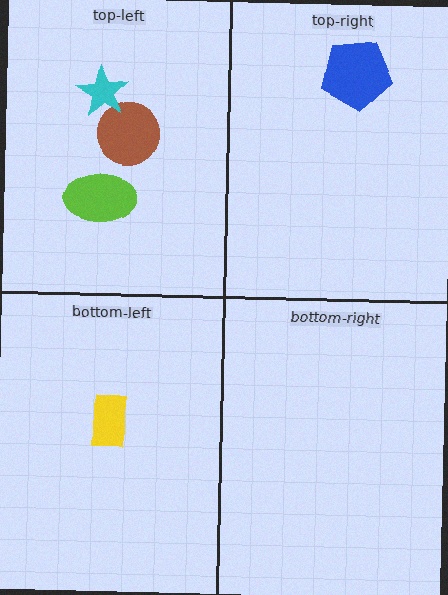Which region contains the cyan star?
The top-left region.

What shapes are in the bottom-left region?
The yellow rectangle.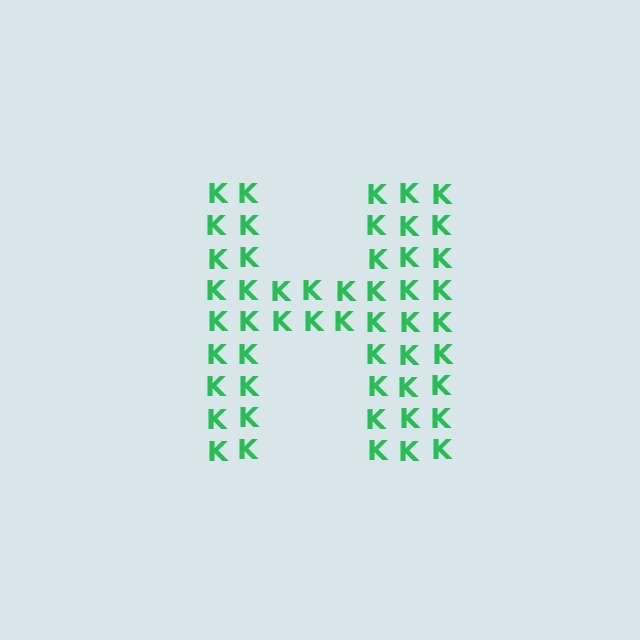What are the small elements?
The small elements are letter K's.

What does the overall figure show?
The overall figure shows the letter H.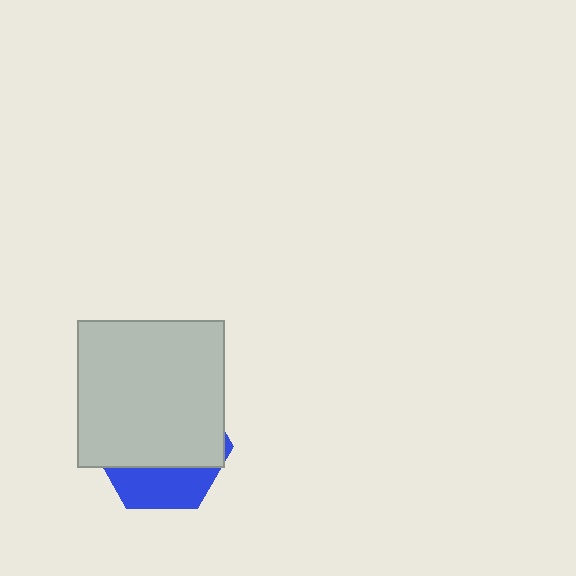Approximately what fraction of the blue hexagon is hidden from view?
Roughly 69% of the blue hexagon is hidden behind the light gray square.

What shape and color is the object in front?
The object in front is a light gray square.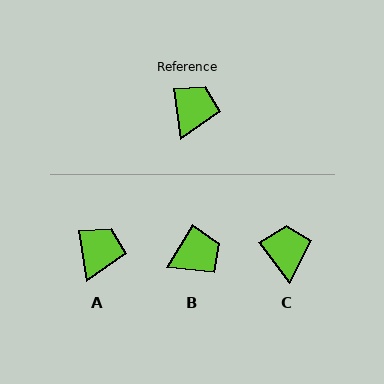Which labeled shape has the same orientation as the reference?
A.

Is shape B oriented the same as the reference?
No, it is off by about 40 degrees.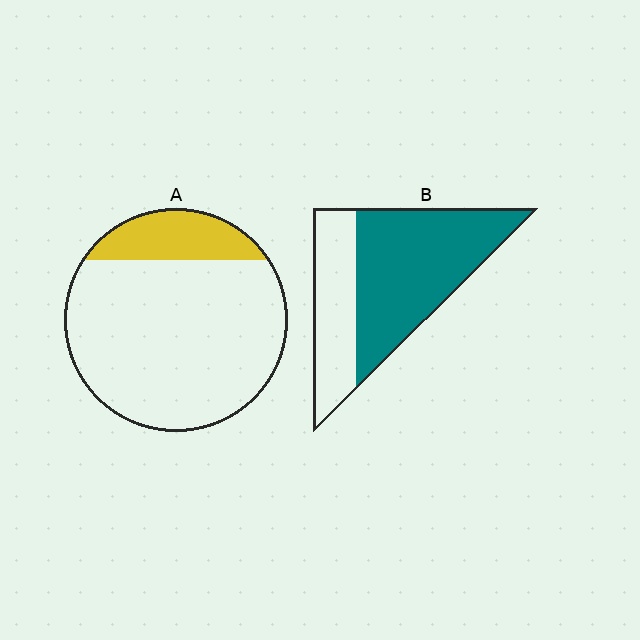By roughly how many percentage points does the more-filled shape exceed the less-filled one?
By roughly 50 percentage points (B over A).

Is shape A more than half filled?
No.